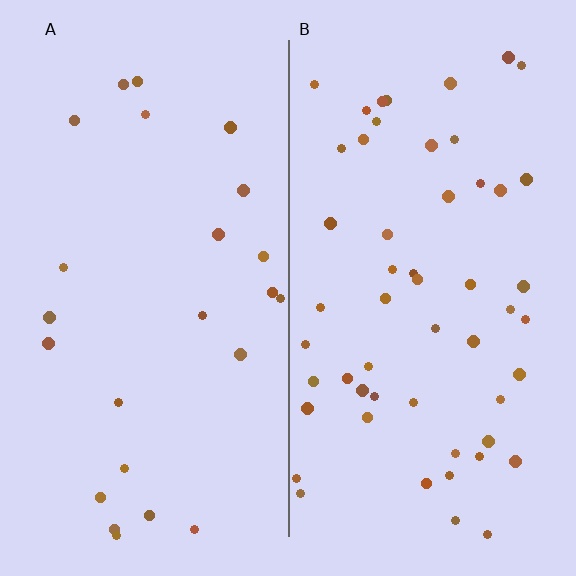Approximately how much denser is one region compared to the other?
Approximately 2.3× — region B over region A.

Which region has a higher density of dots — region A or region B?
B (the right).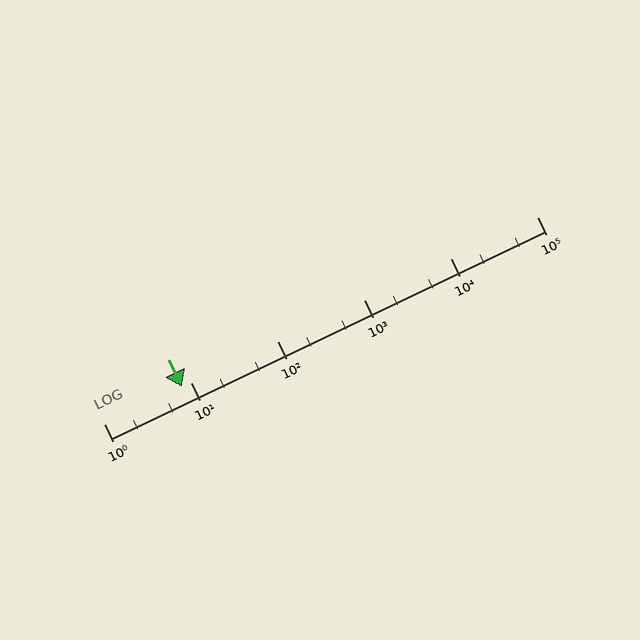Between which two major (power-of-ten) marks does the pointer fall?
The pointer is between 1 and 10.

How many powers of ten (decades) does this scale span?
The scale spans 5 decades, from 1 to 100000.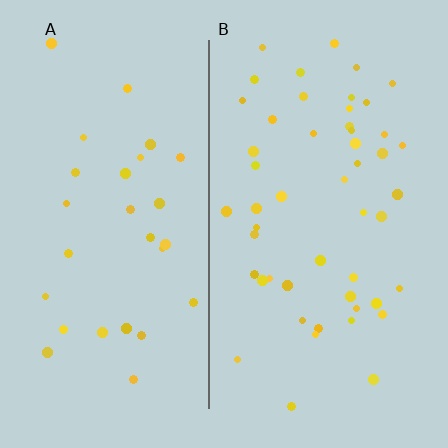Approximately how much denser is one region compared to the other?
Approximately 1.7× — region B over region A.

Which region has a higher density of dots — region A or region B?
B (the right).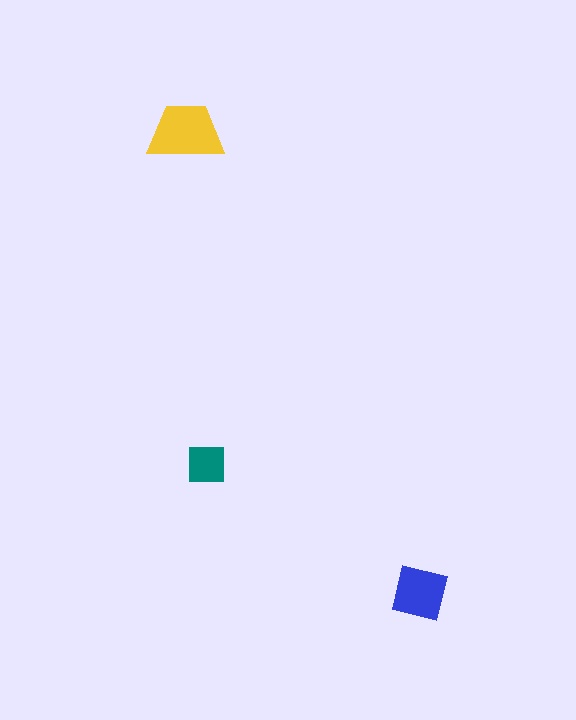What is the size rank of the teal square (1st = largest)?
3rd.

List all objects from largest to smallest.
The yellow trapezoid, the blue square, the teal square.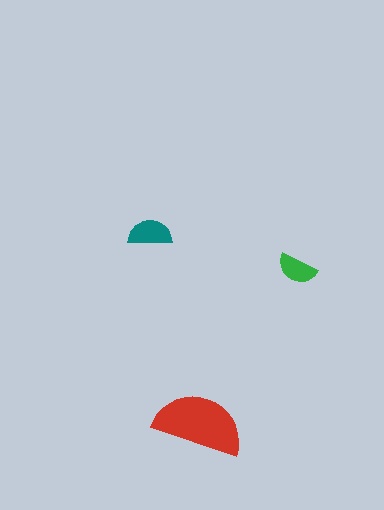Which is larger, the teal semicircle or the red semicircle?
The red one.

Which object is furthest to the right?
The green semicircle is rightmost.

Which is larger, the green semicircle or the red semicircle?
The red one.